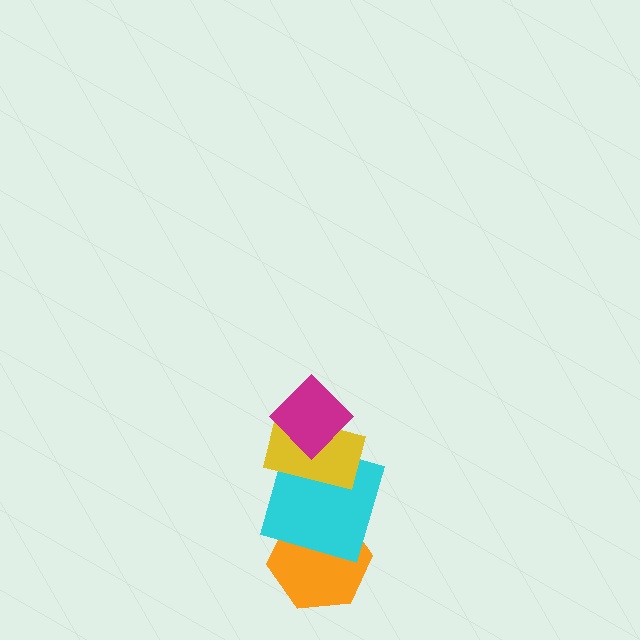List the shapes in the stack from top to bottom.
From top to bottom: the magenta diamond, the yellow rectangle, the cyan square, the orange hexagon.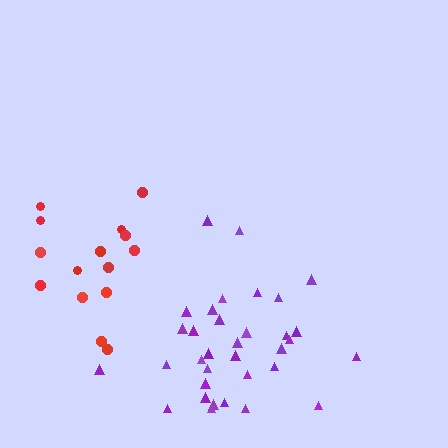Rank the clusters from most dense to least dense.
purple, red.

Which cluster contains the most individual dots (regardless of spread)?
Purple (34).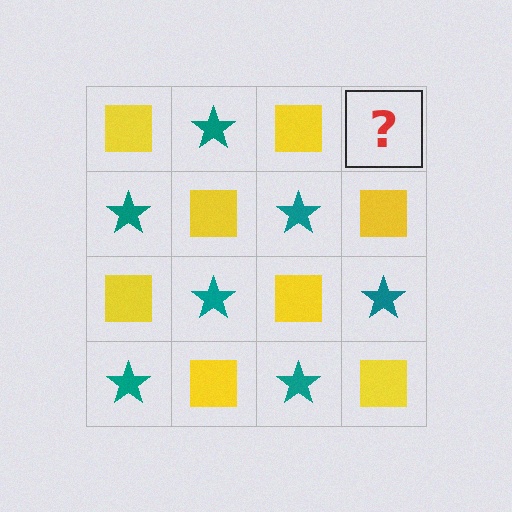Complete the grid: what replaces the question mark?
The question mark should be replaced with a teal star.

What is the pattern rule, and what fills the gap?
The rule is that it alternates yellow square and teal star in a checkerboard pattern. The gap should be filled with a teal star.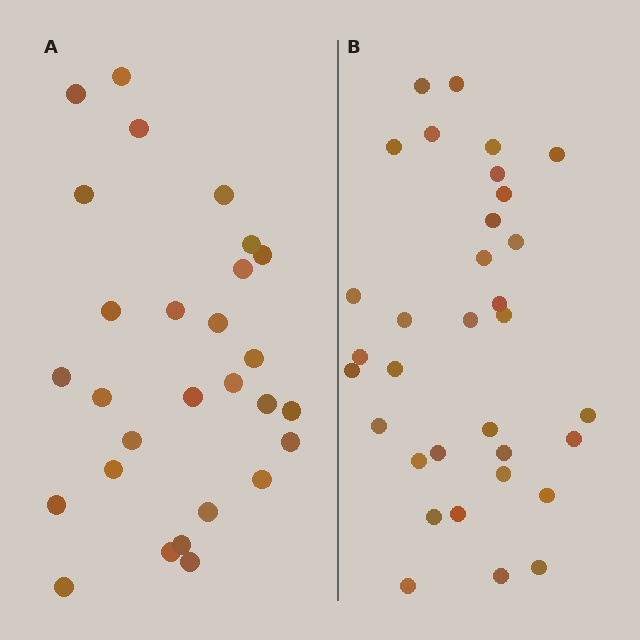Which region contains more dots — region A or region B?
Region B (the right region) has more dots.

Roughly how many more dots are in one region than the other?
Region B has about 5 more dots than region A.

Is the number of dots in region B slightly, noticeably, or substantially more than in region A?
Region B has only slightly more — the two regions are fairly close. The ratio is roughly 1.2 to 1.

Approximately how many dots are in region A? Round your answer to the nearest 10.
About 30 dots. (The exact count is 28, which rounds to 30.)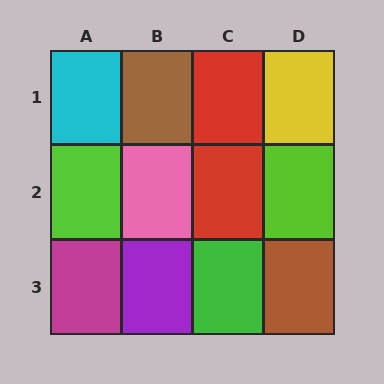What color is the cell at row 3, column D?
Brown.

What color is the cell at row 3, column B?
Purple.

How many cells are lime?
2 cells are lime.